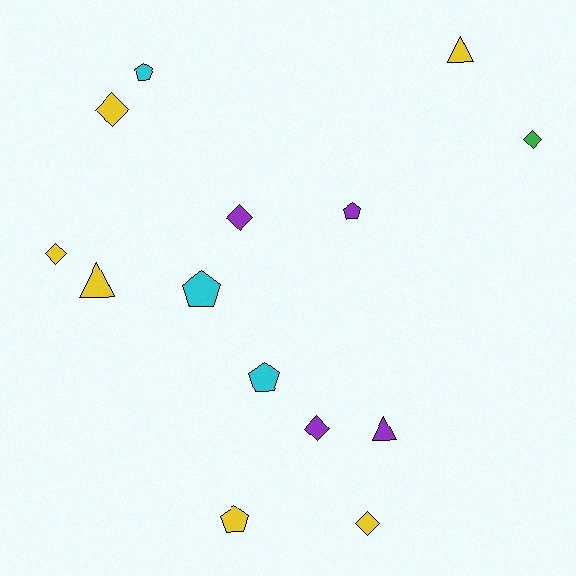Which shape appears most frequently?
Diamond, with 6 objects.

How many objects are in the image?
There are 14 objects.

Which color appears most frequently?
Yellow, with 6 objects.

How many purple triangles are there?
There is 1 purple triangle.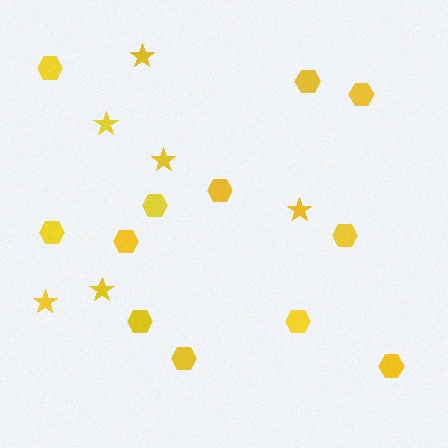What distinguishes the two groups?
There are 2 groups: one group of hexagons (12) and one group of stars (6).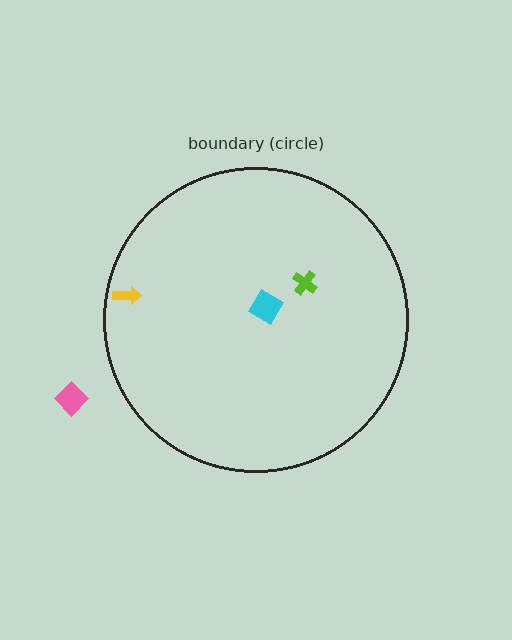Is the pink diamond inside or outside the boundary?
Outside.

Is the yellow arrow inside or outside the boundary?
Inside.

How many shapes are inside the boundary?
3 inside, 1 outside.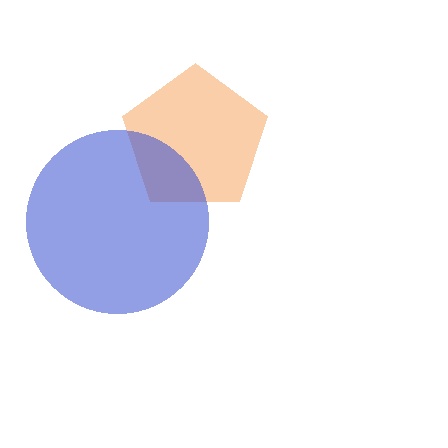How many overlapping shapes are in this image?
There are 2 overlapping shapes in the image.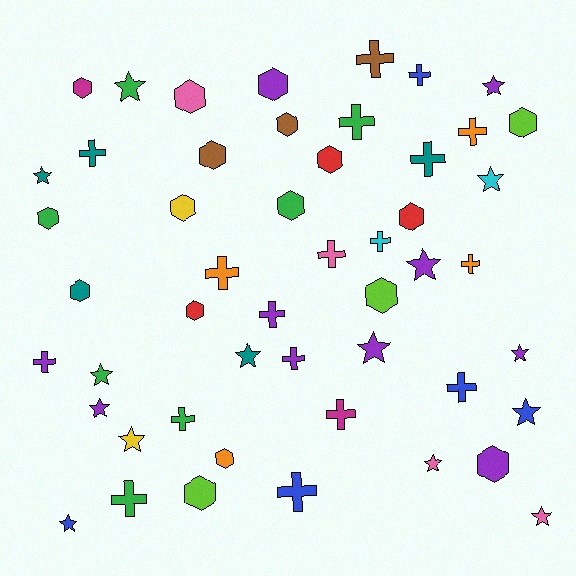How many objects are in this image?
There are 50 objects.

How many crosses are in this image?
There are 18 crosses.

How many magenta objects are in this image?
There are 2 magenta objects.